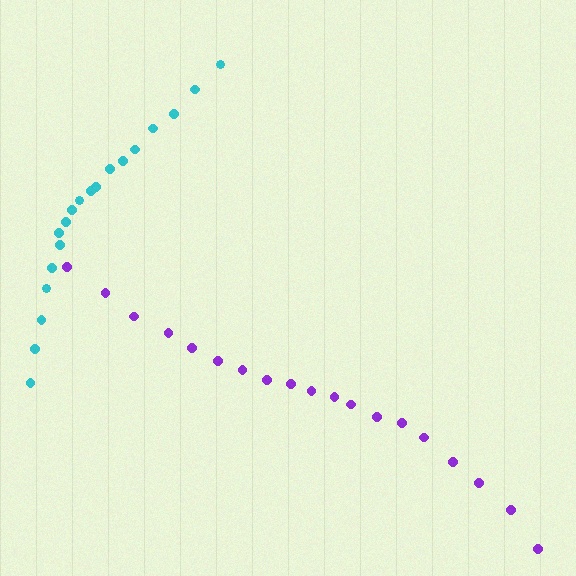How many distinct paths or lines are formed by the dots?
There are 2 distinct paths.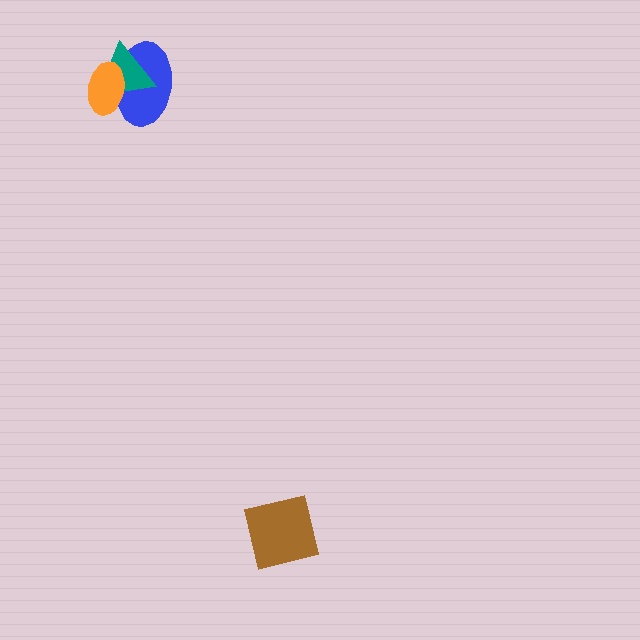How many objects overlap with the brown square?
0 objects overlap with the brown square.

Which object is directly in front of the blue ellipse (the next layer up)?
The teal triangle is directly in front of the blue ellipse.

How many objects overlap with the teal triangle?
2 objects overlap with the teal triangle.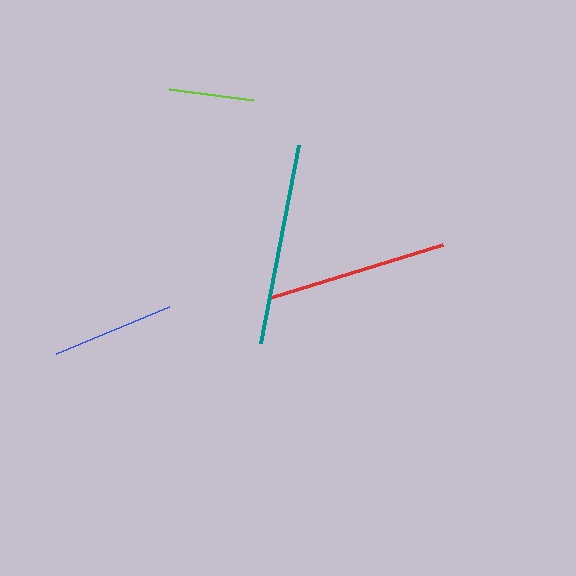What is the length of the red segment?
The red segment is approximately 180 pixels long.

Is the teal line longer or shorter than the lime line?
The teal line is longer than the lime line.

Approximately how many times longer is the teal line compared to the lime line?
The teal line is approximately 2.4 times the length of the lime line.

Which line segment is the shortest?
The lime line is the shortest at approximately 84 pixels.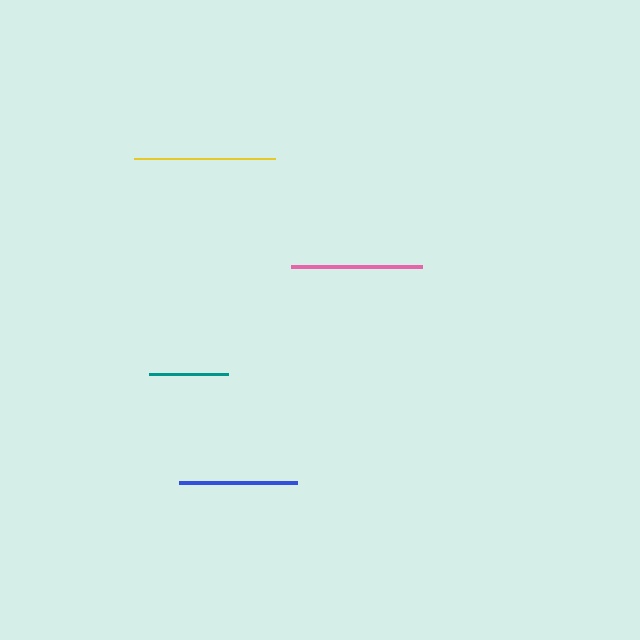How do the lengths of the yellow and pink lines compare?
The yellow and pink lines are approximately the same length.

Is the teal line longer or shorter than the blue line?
The blue line is longer than the teal line.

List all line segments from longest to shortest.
From longest to shortest: yellow, pink, blue, teal.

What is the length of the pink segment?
The pink segment is approximately 131 pixels long.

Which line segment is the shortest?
The teal line is the shortest at approximately 79 pixels.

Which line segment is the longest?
The yellow line is the longest at approximately 141 pixels.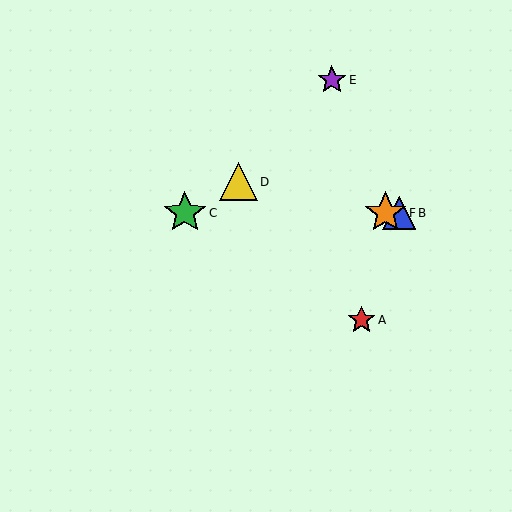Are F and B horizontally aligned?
Yes, both are at y≈213.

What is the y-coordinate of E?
Object E is at y≈80.